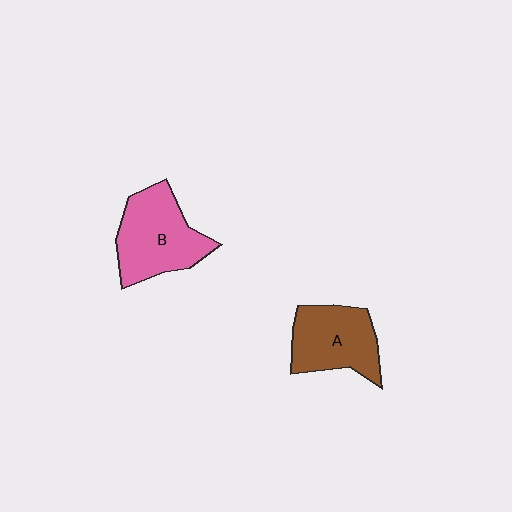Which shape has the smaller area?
Shape A (brown).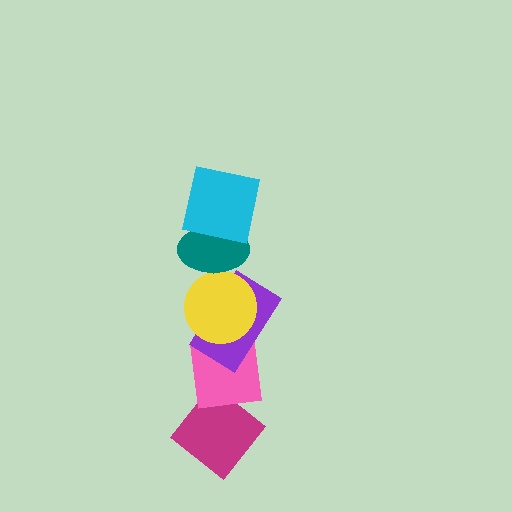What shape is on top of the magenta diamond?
The pink square is on top of the magenta diamond.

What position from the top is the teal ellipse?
The teal ellipse is 2nd from the top.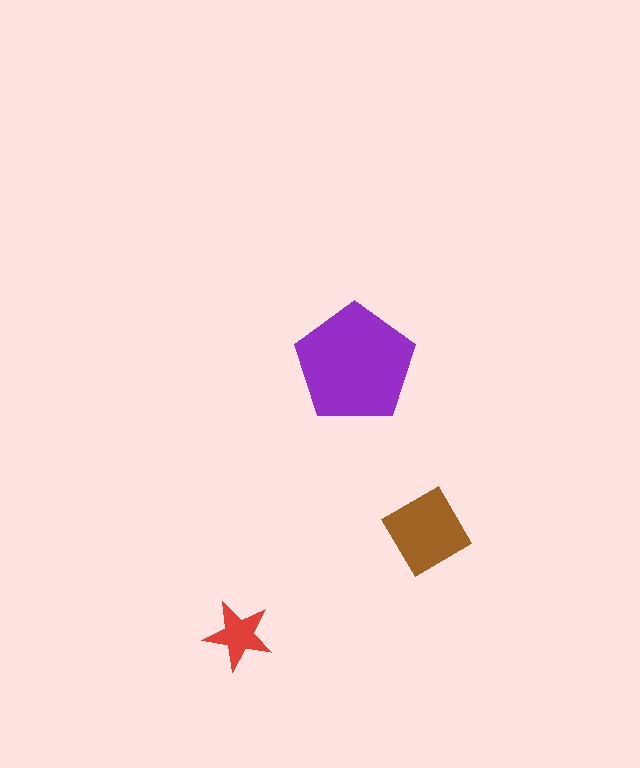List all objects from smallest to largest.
The red star, the brown diamond, the purple pentagon.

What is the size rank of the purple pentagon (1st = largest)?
1st.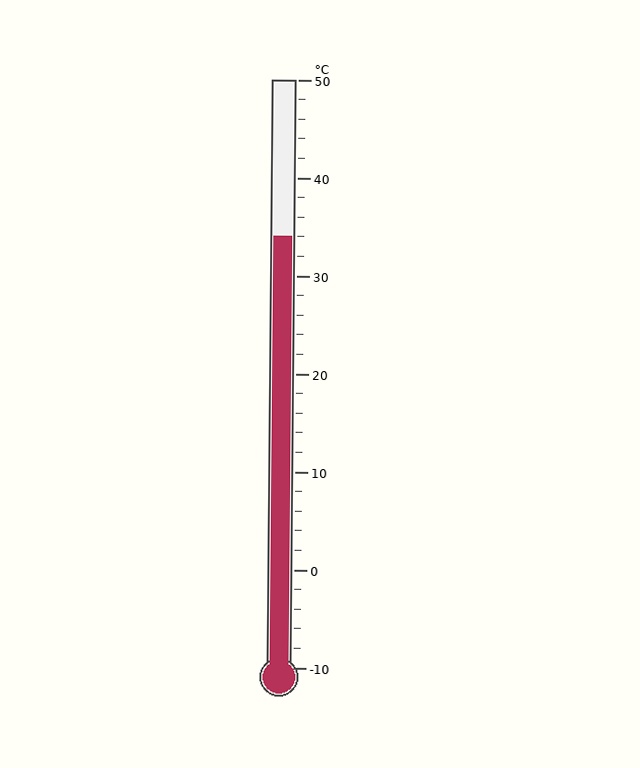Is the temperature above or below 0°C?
The temperature is above 0°C.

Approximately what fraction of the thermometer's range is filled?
The thermometer is filled to approximately 75% of its range.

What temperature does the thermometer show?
The thermometer shows approximately 34°C.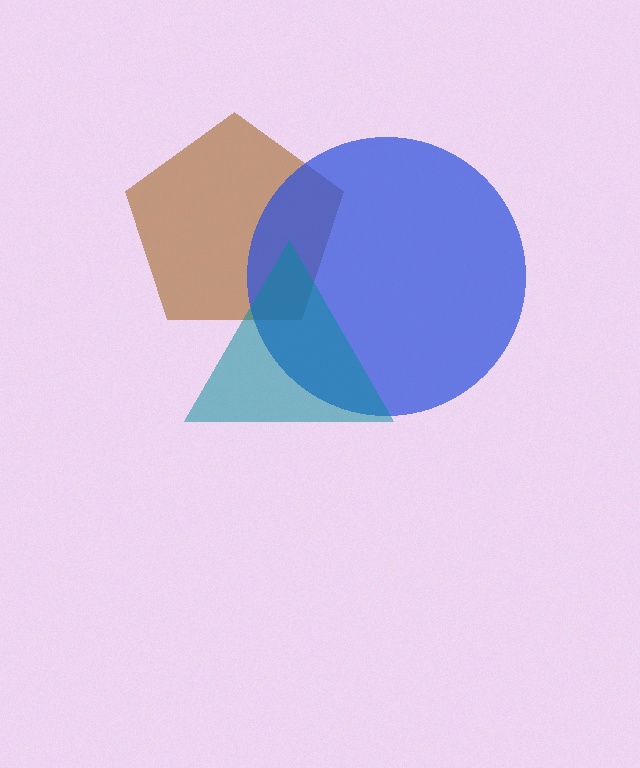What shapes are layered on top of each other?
The layered shapes are: a brown pentagon, a blue circle, a teal triangle.